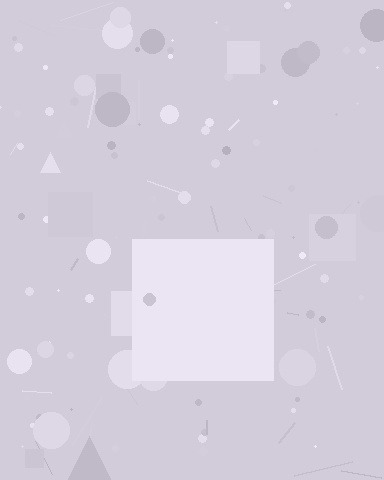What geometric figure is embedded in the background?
A square is embedded in the background.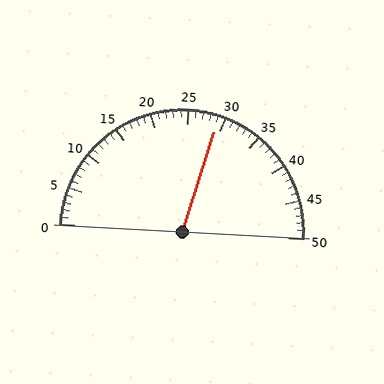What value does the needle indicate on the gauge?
The needle indicates approximately 29.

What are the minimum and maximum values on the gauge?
The gauge ranges from 0 to 50.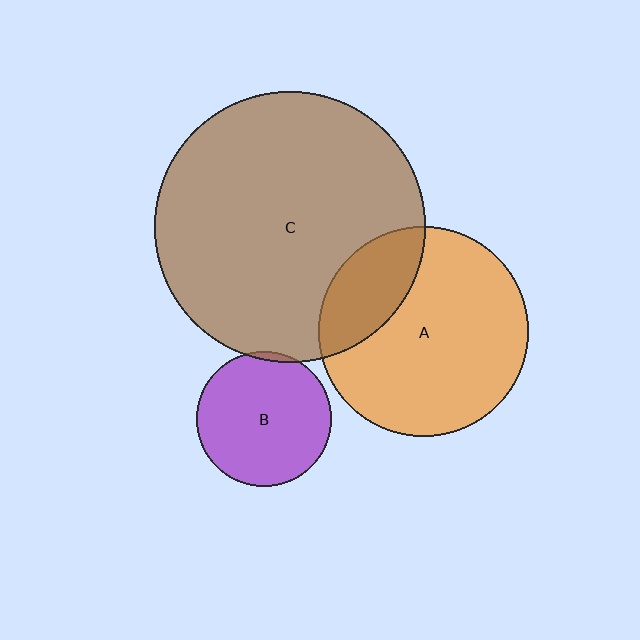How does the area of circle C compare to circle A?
Approximately 1.7 times.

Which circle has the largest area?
Circle C (brown).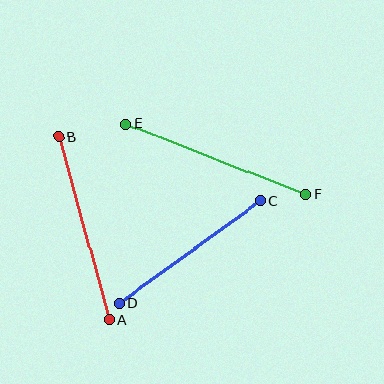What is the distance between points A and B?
The distance is approximately 189 pixels.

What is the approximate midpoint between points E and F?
The midpoint is at approximately (216, 159) pixels.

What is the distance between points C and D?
The distance is approximately 174 pixels.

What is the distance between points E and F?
The distance is approximately 193 pixels.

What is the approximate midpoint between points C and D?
The midpoint is at approximately (190, 252) pixels.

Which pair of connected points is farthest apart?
Points E and F are farthest apart.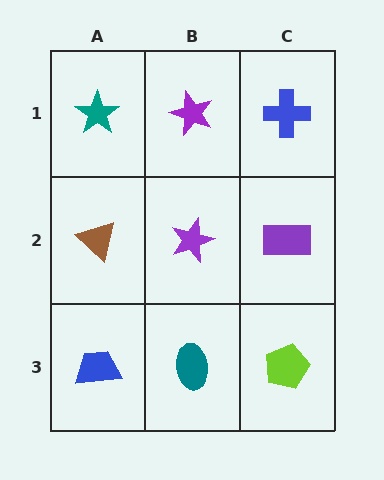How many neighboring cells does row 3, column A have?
2.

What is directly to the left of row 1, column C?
A purple star.